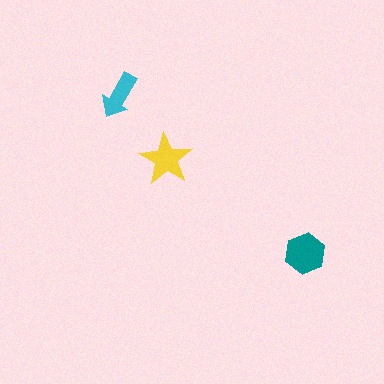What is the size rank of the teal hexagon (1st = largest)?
1st.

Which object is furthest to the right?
The teal hexagon is rightmost.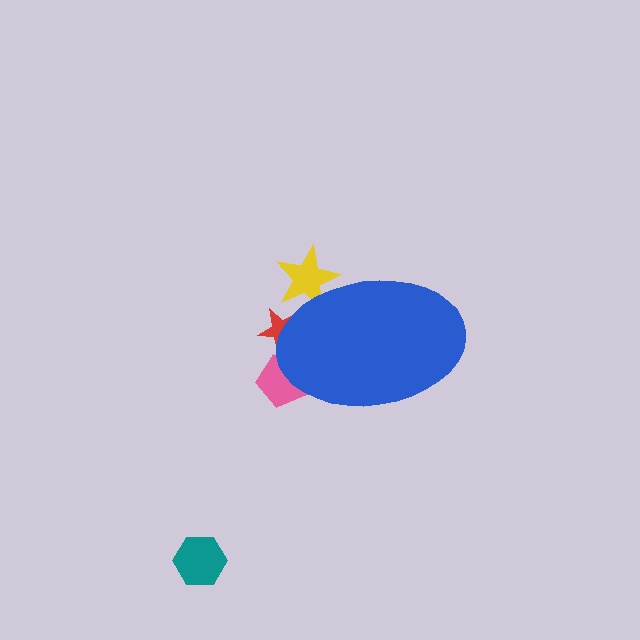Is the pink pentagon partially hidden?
Yes, the pink pentagon is partially hidden behind the blue ellipse.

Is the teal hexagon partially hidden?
No, the teal hexagon is fully visible.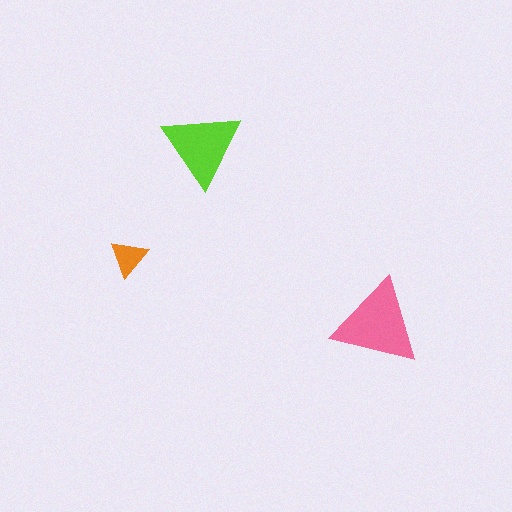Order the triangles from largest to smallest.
the pink one, the lime one, the orange one.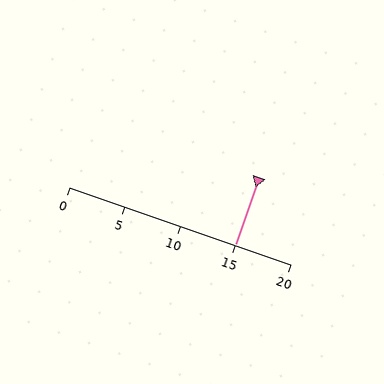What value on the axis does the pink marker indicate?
The marker indicates approximately 15.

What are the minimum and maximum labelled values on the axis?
The axis runs from 0 to 20.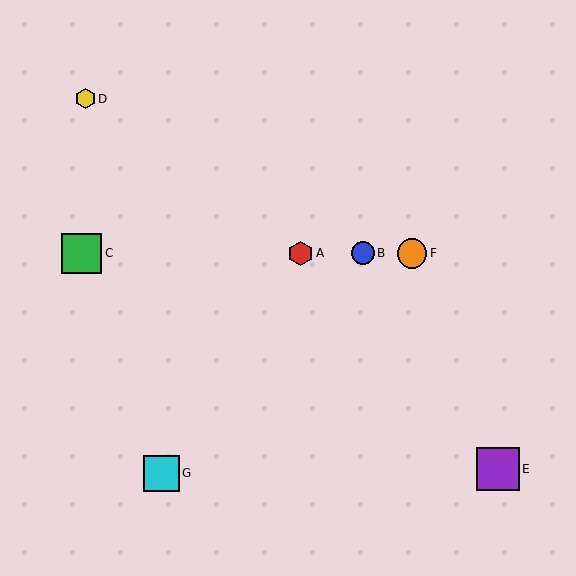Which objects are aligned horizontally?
Objects A, B, C, F are aligned horizontally.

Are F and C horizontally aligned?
Yes, both are at y≈253.